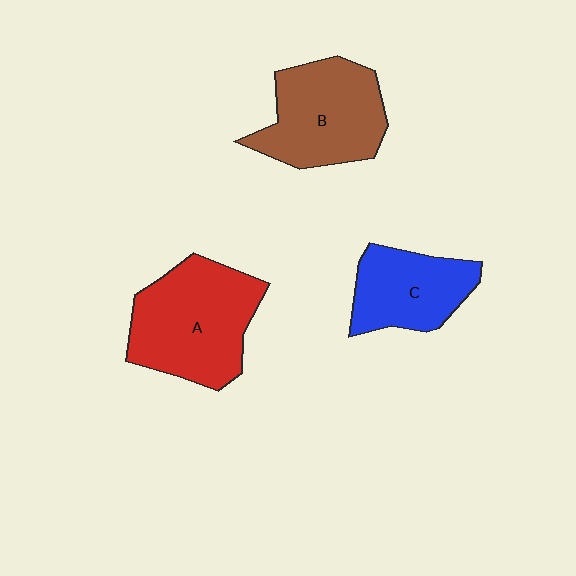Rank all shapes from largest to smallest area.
From largest to smallest: A (red), B (brown), C (blue).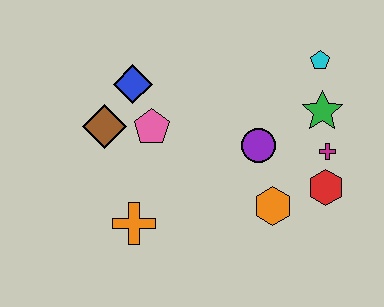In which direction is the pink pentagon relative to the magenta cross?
The pink pentagon is to the left of the magenta cross.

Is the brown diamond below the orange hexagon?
No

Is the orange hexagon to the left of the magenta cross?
Yes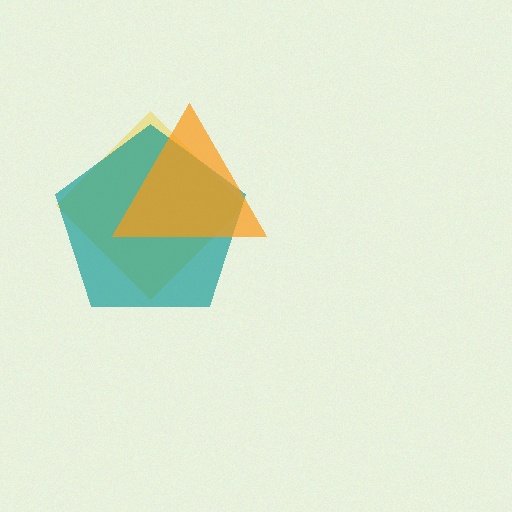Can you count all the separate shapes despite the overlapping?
Yes, there are 3 separate shapes.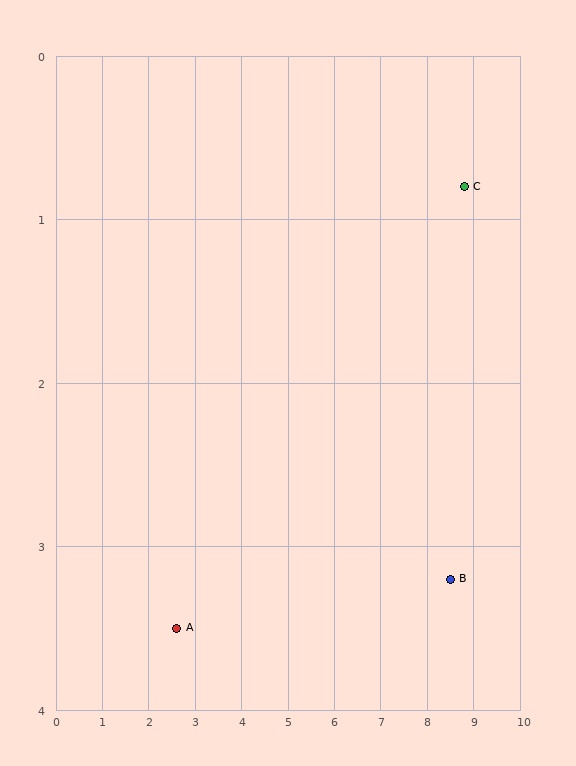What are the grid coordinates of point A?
Point A is at approximately (2.6, 3.5).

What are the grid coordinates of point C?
Point C is at approximately (8.8, 0.8).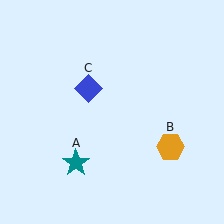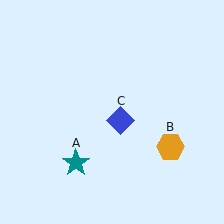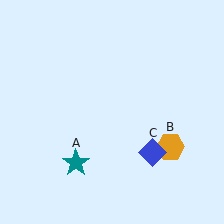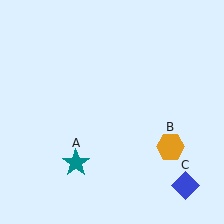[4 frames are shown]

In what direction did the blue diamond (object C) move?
The blue diamond (object C) moved down and to the right.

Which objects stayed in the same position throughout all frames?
Teal star (object A) and orange hexagon (object B) remained stationary.